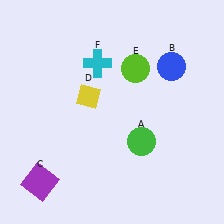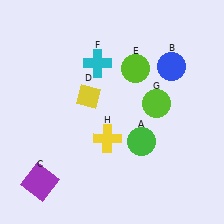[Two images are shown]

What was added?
A lime circle (G), a yellow cross (H) were added in Image 2.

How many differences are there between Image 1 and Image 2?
There are 2 differences between the two images.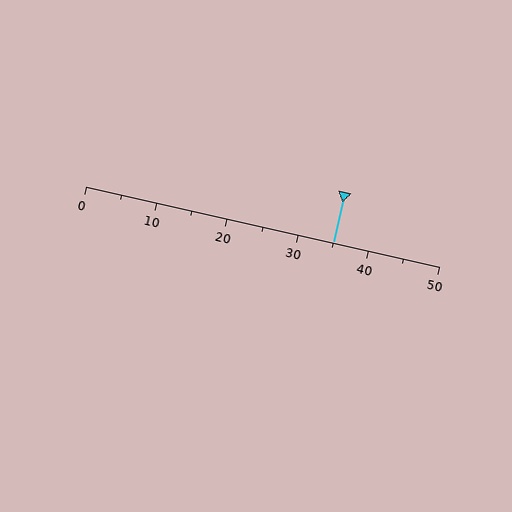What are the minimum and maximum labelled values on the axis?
The axis runs from 0 to 50.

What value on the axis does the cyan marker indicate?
The marker indicates approximately 35.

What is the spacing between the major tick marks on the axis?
The major ticks are spaced 10 apart.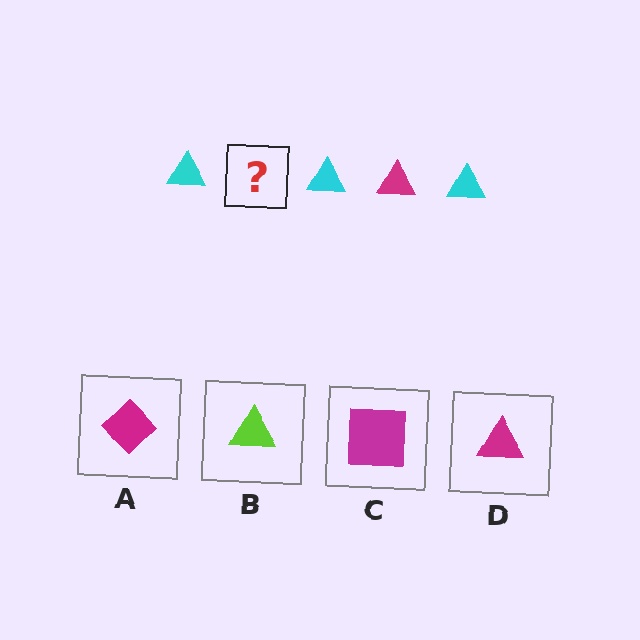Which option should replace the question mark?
Option D.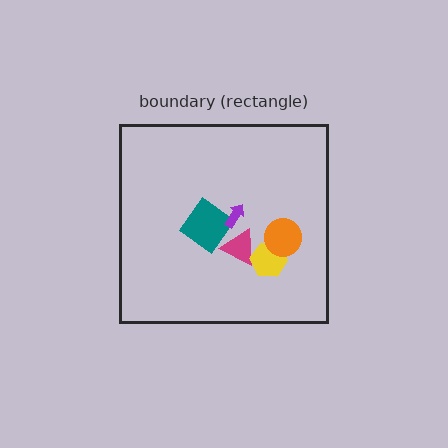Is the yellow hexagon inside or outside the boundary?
Inside.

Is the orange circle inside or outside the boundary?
Inside.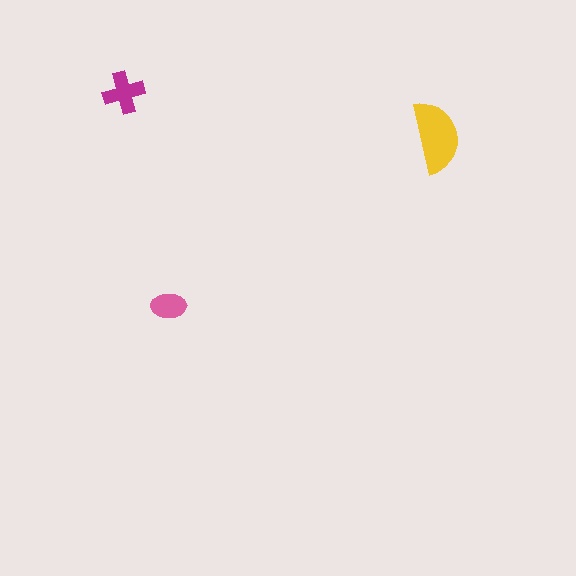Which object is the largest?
The yellow semicircle.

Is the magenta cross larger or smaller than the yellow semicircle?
Smaller.